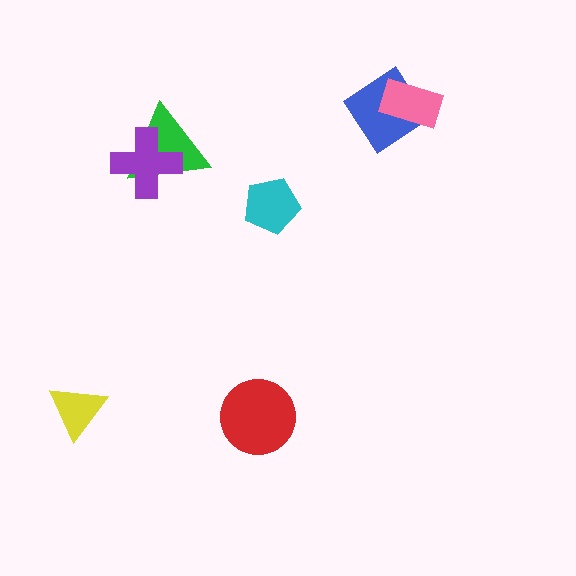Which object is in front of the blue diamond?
The pink rectangle is in front of the blue diamond.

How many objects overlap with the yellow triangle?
0 objects overlap with the yellow triangle.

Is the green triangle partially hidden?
Yes, it is partially covered by another shape.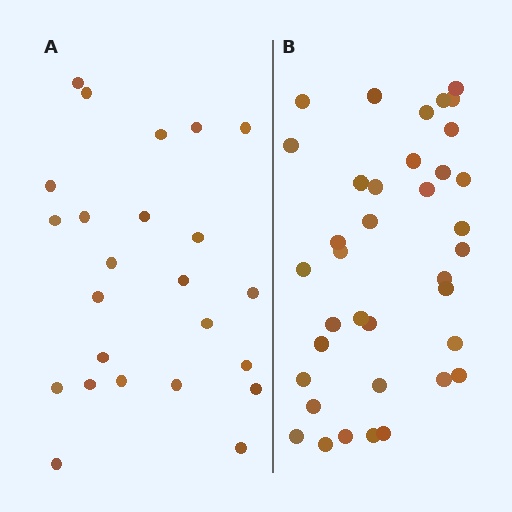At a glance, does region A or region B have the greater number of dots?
Region B (the right region) has more dots.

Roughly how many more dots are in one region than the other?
Region B has approximately 15 more dots than region A.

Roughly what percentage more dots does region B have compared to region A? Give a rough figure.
About 55% more.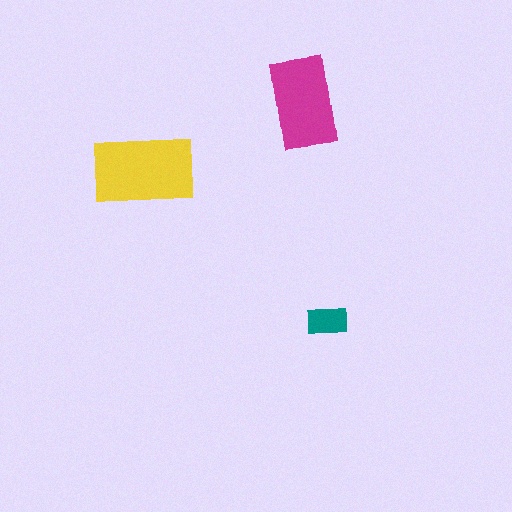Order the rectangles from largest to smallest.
the yellow one, the magenta one, the teal one.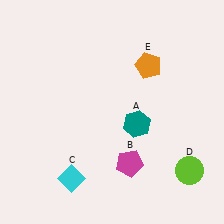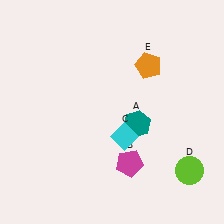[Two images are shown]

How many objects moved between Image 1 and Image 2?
1 object moved between the two images.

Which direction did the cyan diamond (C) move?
The cyan diamond (C) moved right.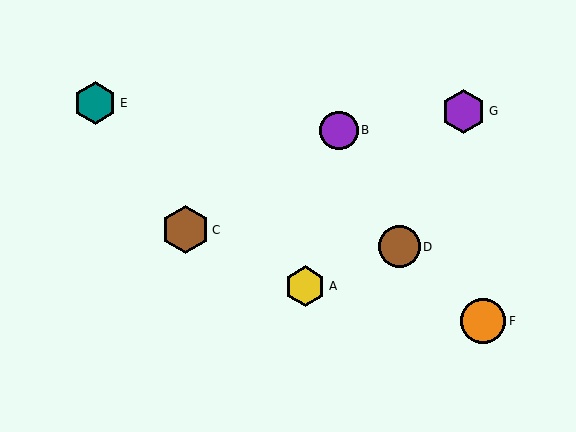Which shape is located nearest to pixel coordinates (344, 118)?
The purple circle (labeled B) at (339, 130) is nearest to that location.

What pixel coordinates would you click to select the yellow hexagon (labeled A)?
Click at (305, 286) to select the yellow hexagon A.